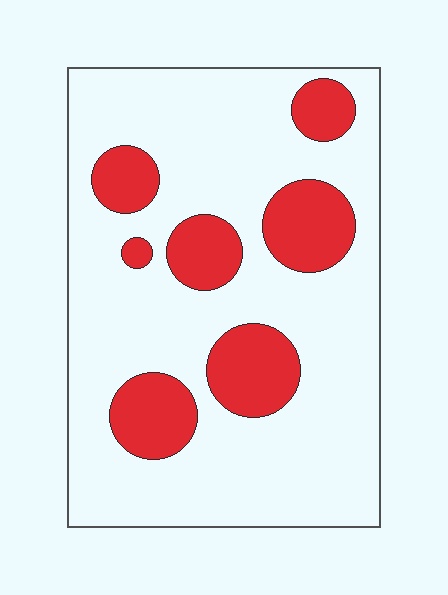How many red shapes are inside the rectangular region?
7.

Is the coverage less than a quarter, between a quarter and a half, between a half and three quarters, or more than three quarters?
Less than a quarter.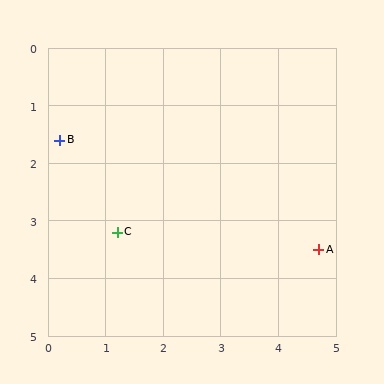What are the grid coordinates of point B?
Point B is at approximately (0.2, 1.6).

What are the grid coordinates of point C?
Point C is at approximately (1.2, 3.2).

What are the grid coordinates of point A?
Point A is at approximately (4.7, 3.5).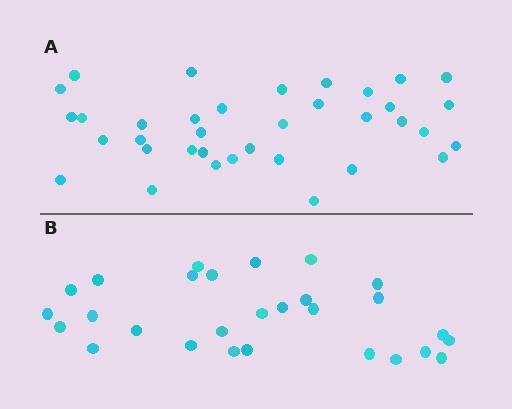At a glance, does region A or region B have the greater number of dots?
Region A (the top region) has more dots.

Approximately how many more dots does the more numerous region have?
Region A has roughly 8 or so more dots than region B.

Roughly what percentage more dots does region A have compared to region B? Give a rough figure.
About 30% more.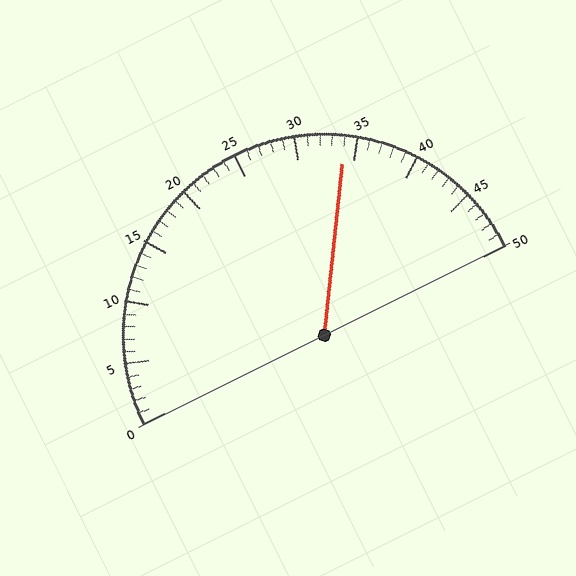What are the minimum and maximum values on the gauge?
The gauge ranges from 0 to 50.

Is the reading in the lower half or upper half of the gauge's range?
The reading is in the upper half of the range (0 to 50).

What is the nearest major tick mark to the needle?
The nearest major tick mark is 35.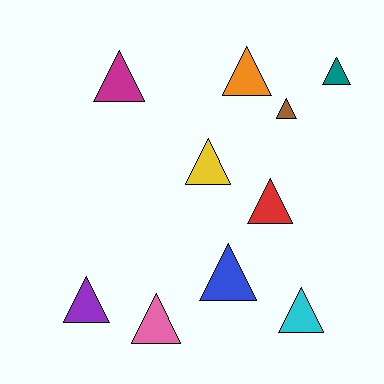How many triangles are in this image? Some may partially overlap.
There are 10 triangles.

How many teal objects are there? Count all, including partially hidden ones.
There is 1 teal object.